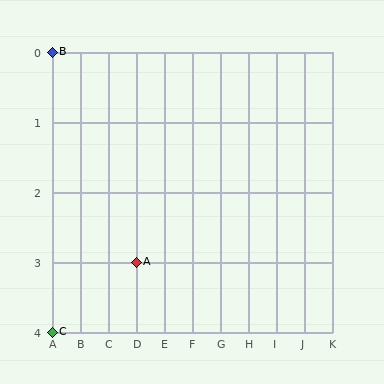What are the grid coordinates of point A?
Point A is at grid coordinates (D, 3).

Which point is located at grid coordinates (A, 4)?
Point C is at (A, 4).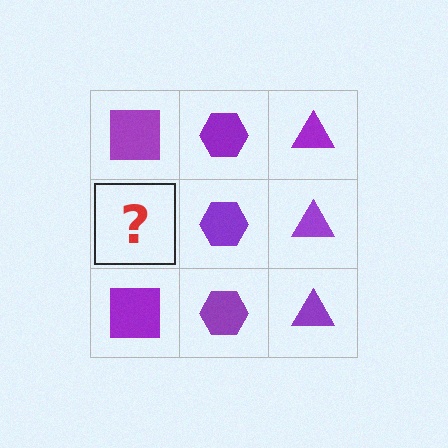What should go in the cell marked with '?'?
The missing cell should contain a purple square.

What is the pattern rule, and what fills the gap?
The rule is that each column has a consistent shape. The gap should be filled with a purple square.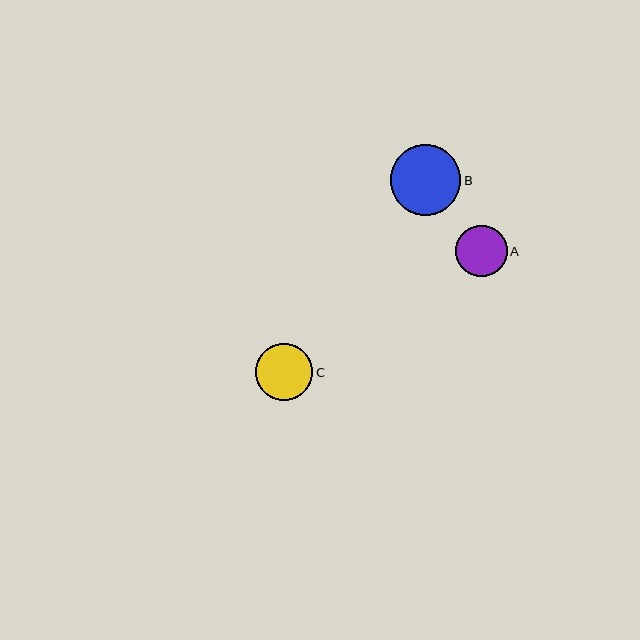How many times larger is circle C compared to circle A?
Circle C is approximately 1.1 times the size of circle A.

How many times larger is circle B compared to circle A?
Circle B is approximately 1.4 times the size of circle A.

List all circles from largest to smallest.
From largest to smallest: B, C, A.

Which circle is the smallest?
Circle A is the smallest with a size of approximately 52 pixels.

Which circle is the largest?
Circle B is the largest with a size of approximately 71 pixels.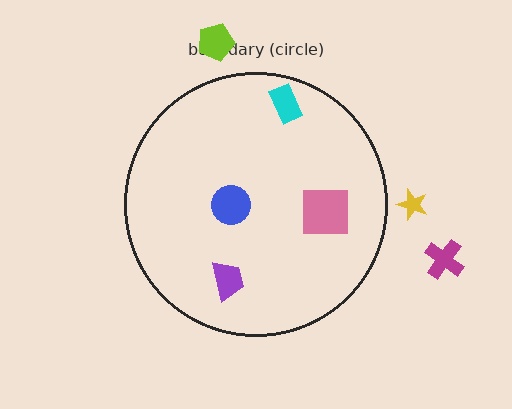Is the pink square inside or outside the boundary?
Inside.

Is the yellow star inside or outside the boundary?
Outside.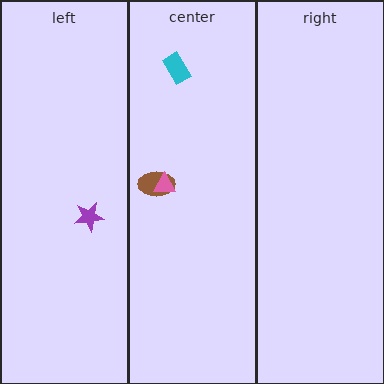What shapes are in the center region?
The brown ellipse, the pink triangle, the cyan rectangle.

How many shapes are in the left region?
1.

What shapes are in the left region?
The purple star.